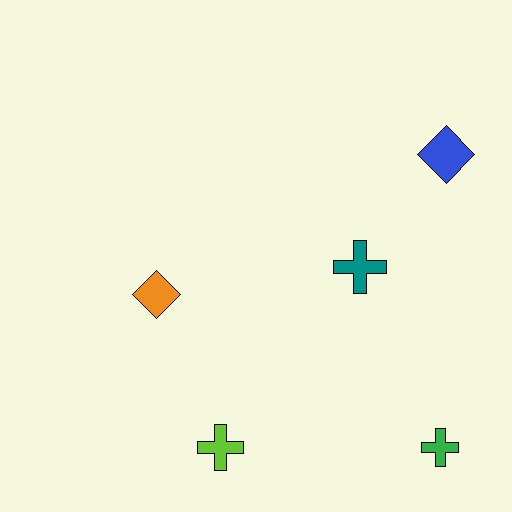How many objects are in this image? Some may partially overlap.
There are 5 objects.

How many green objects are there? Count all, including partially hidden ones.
There is 1 green object.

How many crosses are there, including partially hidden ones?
There are 3 crosses.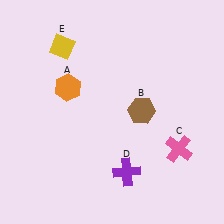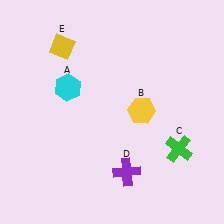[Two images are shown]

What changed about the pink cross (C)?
In Image 1, C is pink. In Image 2, it changed to green.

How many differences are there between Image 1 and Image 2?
There are 3 differences between the two images.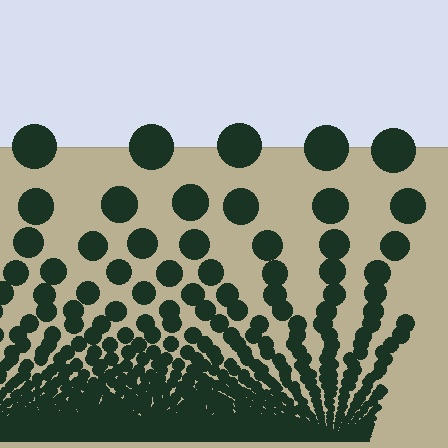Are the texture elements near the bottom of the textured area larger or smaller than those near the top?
Smaller. The gradient is inverted — elements near the bottom are smaller and denser.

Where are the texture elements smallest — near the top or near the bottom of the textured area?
Near the bottom.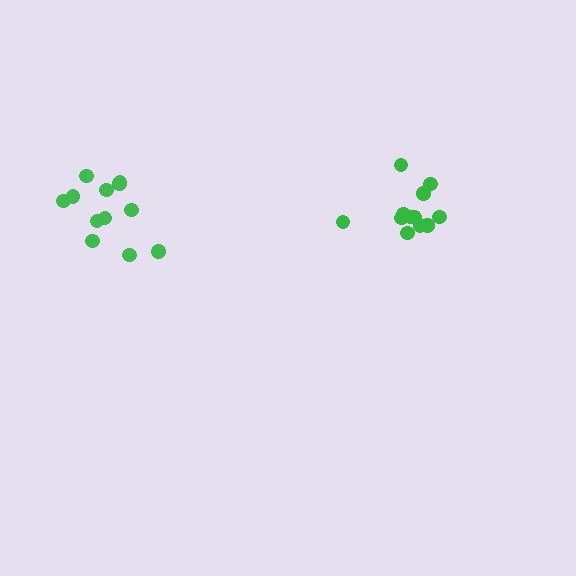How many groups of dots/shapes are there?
There are 2 groups.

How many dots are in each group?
Group 1: 12 dots, Group 2: 12 dots (24 total).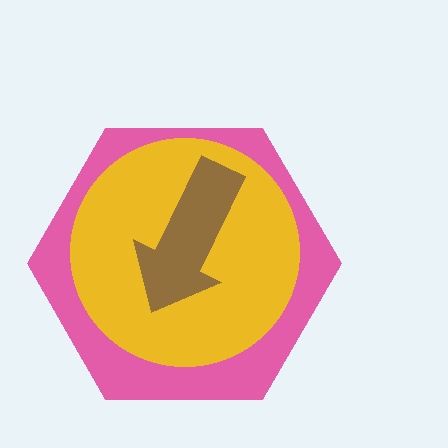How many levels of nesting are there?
3.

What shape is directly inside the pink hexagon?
The yellow circle.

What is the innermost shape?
The brown arrow.